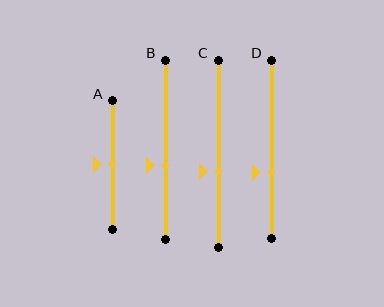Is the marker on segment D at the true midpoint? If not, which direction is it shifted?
No, the marker on segment D is shifted downward by about 13% of the segment length.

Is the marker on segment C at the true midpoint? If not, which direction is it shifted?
No, the marker on segment C is shifted downward by about 10% of the segment length.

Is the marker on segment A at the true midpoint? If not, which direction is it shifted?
Yes, the marker on segment A is at the true midpoint.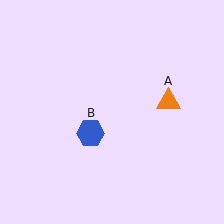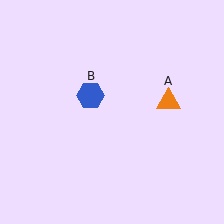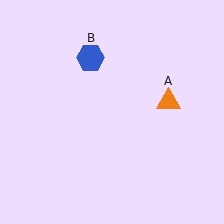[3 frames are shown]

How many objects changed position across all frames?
1 object changed position: blue hexagon (object B).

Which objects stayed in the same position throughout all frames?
Orange triangle (object A) remained stationary.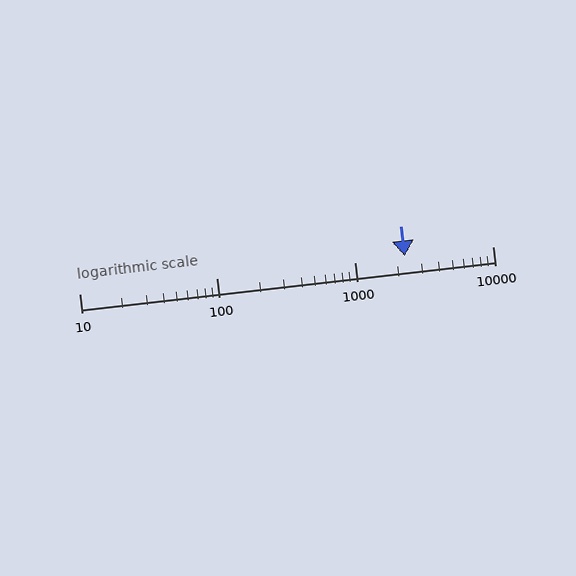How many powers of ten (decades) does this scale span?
The scale spans 3 decades, from 10 to 10000.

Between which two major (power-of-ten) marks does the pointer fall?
The pointer is between 1000 and 10000.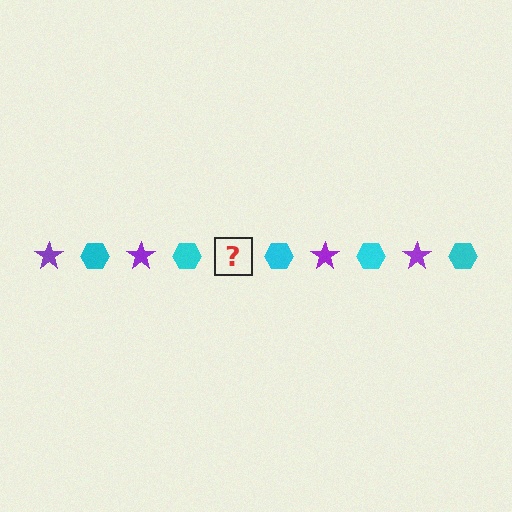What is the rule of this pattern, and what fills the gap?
The rule is that the pattern alternates between purple star and cyan hexagon. The gap should be filled with a purple star.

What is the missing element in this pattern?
The missing element is a purple star.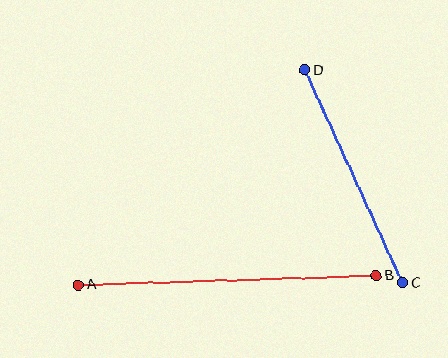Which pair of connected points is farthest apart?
Points A and B are farthest apart.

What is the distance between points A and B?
The distance is approximately 298 pixels.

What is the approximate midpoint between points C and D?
The midpoint is at approximately (354, 176) pixels.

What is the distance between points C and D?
The distance is approximately 234 pixels.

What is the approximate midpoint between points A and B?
The midpoint is at approximately (227, 280) pixels.